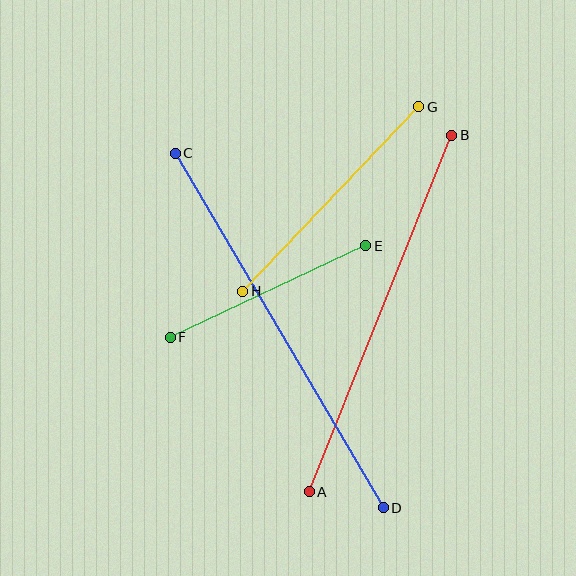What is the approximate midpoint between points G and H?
The midpoint is at approximately (331, 199) pixels.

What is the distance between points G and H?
The distance is approximately 254 pixels.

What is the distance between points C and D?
The distance is approximately 411 pixels.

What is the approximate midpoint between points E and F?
The midpoint is at approximately (268, 291) pixels.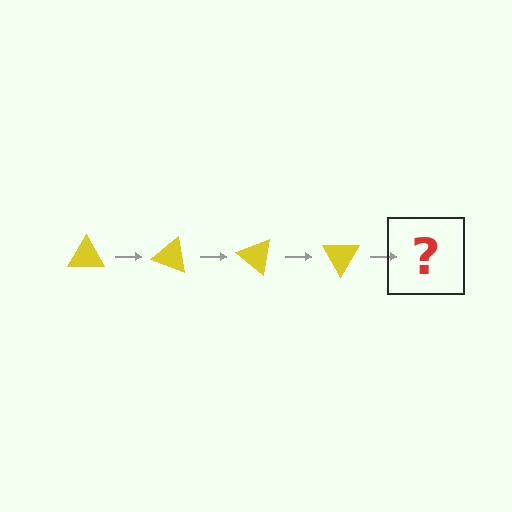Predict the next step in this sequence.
The next step is a yellow triangle rotated 80 degrees.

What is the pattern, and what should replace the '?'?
The pattern is that the triangle rotates 20 degrees each step. The '?' should be a yellow triangle rotated 80 degrees.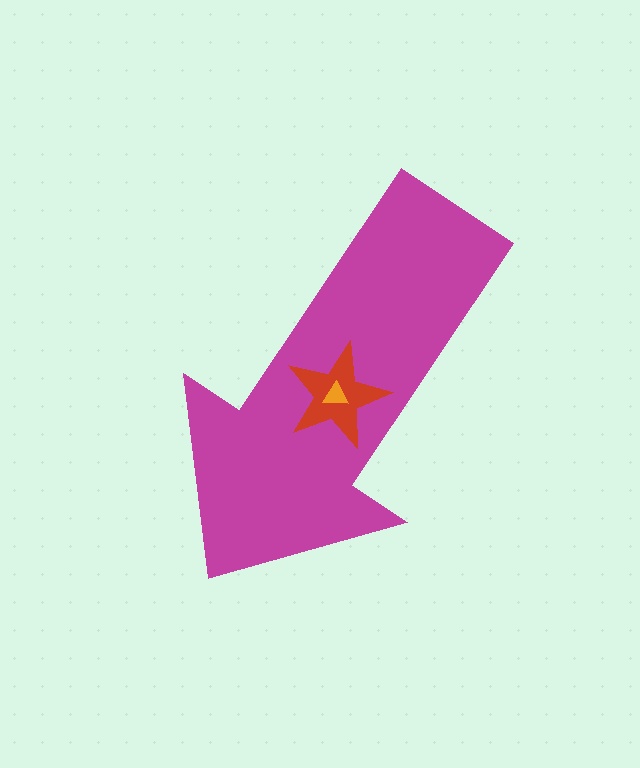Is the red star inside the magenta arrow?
Yes.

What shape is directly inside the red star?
The orange triangle.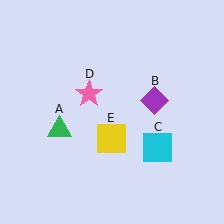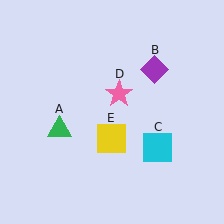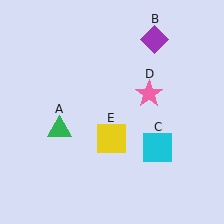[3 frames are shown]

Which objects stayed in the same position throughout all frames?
Green triangle (object A) and cyan square (object C) and yellow square (object E) remained stationary.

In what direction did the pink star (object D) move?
The pink star (object D) moved right.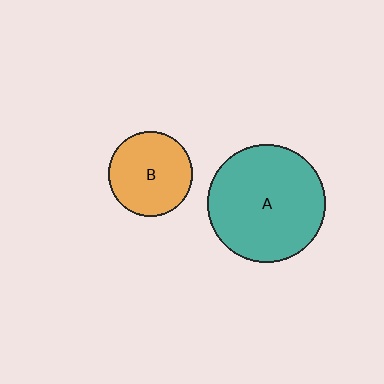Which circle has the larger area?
Circle A (teal).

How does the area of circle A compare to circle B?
Approximately 1.9 times.